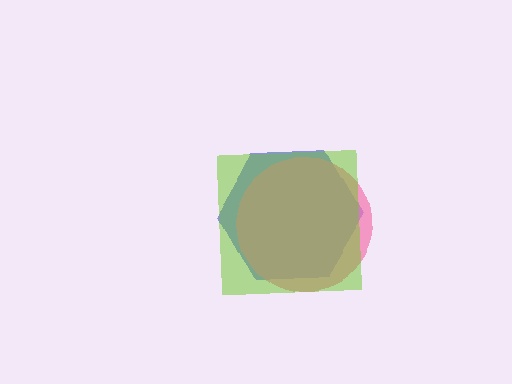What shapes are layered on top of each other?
The layered shapes are: a blue hexagon, a pink circle, a lime square.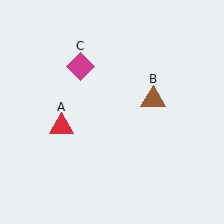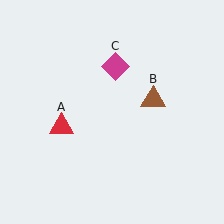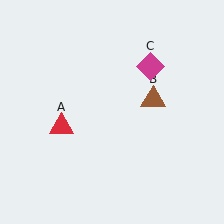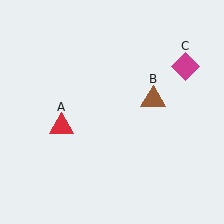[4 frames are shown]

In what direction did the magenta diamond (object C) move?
The magenta diamond (object C) moved right.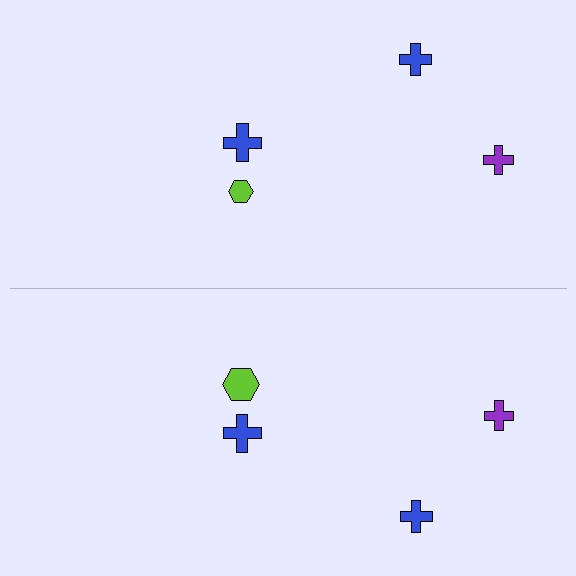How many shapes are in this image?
There are 8 shapes in this image.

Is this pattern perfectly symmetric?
No, the pattern is not perfectly symmetric. The lime hexagon on the bottom side has a different size than its mirror counterpart.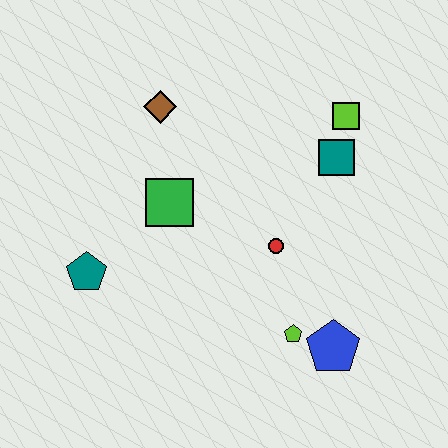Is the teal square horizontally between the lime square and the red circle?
Yes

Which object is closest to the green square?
The brown diamond is closest to the green square.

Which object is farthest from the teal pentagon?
The lime square is farthest from the teal pentagon.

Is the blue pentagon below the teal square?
Yes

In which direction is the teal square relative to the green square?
The teal square is to the right of the green square.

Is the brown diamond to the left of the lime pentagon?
Yes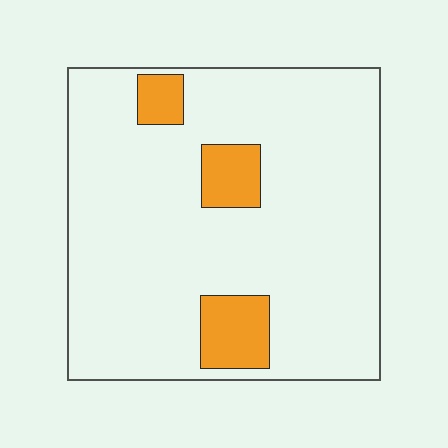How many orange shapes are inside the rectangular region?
3.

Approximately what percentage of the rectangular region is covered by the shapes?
Approximately 10%.